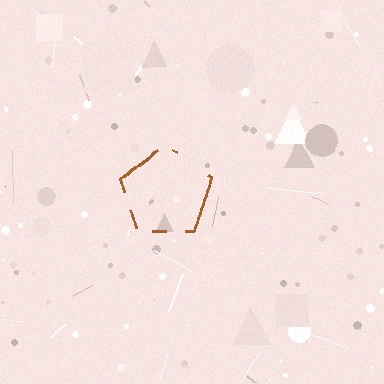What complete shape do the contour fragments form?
The contour fragments form a pentagon.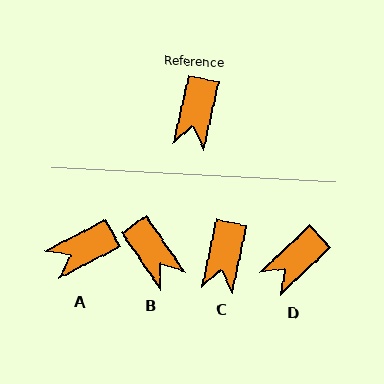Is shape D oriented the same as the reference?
No, it is off by about 34 degrees.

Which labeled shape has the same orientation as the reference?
C.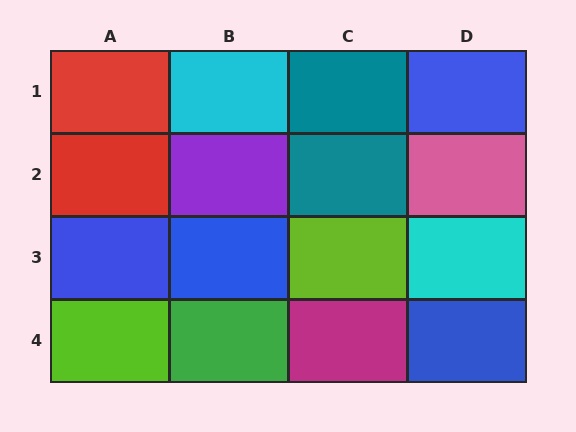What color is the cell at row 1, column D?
Blue.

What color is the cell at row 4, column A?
Lime.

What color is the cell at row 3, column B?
Blue.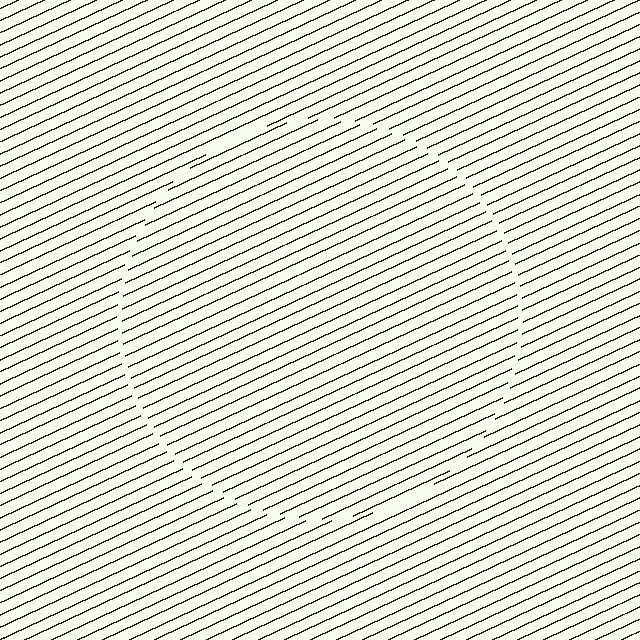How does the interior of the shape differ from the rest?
The interior of the shape contains the same grating, shifted by half a period — the contour is defined by the phase discontinuity where line-ends from the inner and outer gratings abut.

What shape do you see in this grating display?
An illusory circle. The interior of the shape contains the same grating, shifted by half a period — the contour is defined by the phase discontinuity where line-ends from the inner and outer gratings abut.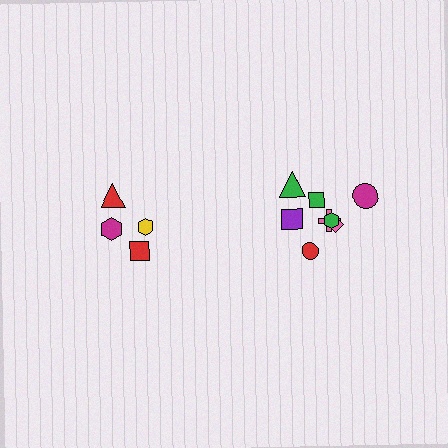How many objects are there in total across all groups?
There are 12 objects.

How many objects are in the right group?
There are 8 objects.